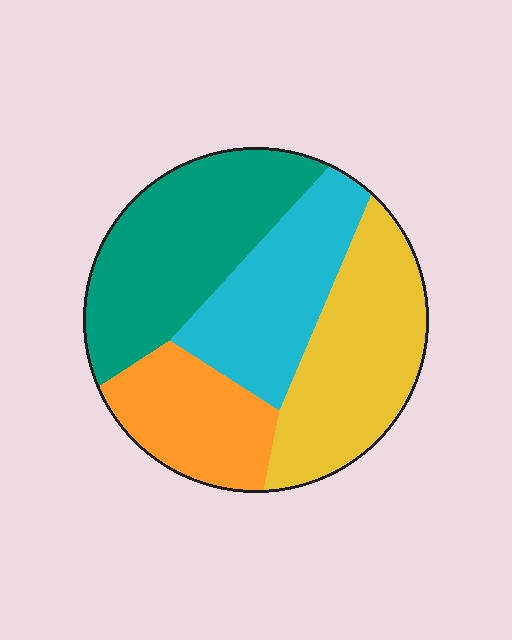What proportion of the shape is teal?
Teal takes up between a sixth and a third of the shape.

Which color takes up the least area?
Orange, at roughly 20%.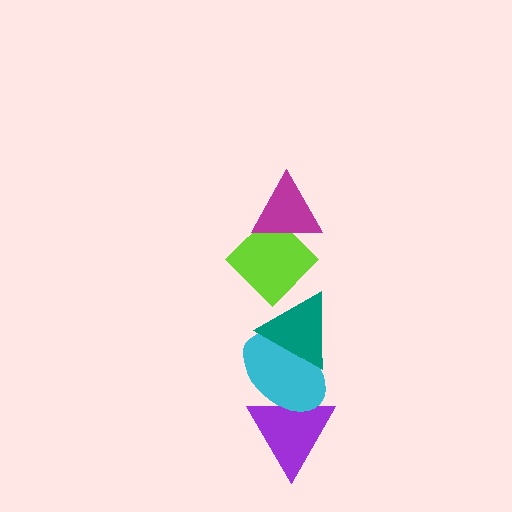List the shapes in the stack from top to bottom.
From top to bottom: the magenta triangle, the lime diamond, the teal triangle, the cyan ellipse, the purple triangle.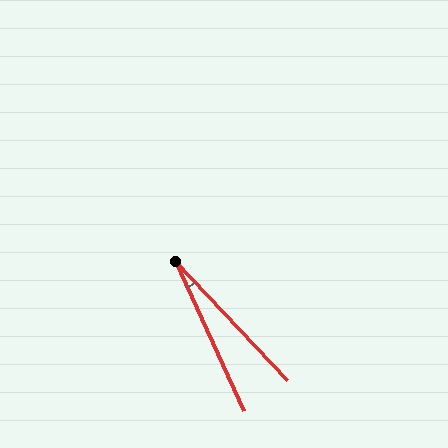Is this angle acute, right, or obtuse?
It is acute.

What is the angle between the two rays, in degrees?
Approximately 19 degrees.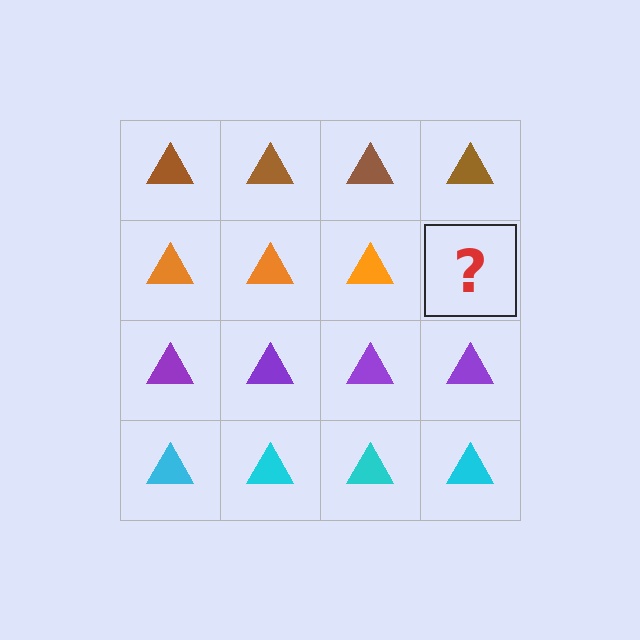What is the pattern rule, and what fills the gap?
The rule is that each row has a consistent color. The gap should be filled with an orange triangle.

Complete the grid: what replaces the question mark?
The question mark should be replaced with an orange triangle.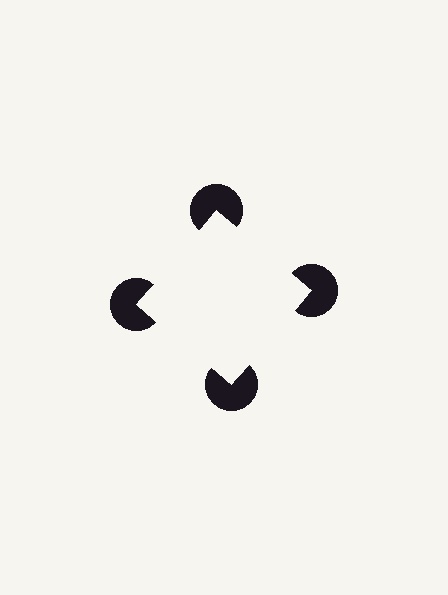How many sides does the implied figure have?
4 sides.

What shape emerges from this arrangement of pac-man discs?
An illusory square — its edges are inferred from the aligned wedge cuts in the pac-man discs, not physically drawn.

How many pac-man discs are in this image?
There are 4 — one at each vertex of the illusory square.